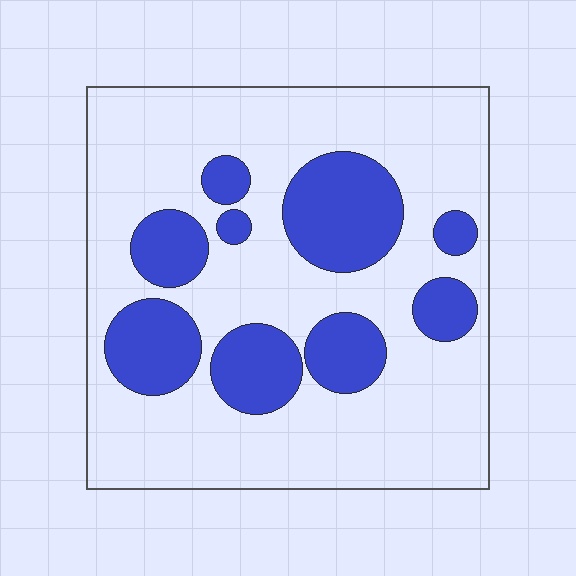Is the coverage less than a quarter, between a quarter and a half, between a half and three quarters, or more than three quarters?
Between a quarter and a half.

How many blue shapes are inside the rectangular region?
9.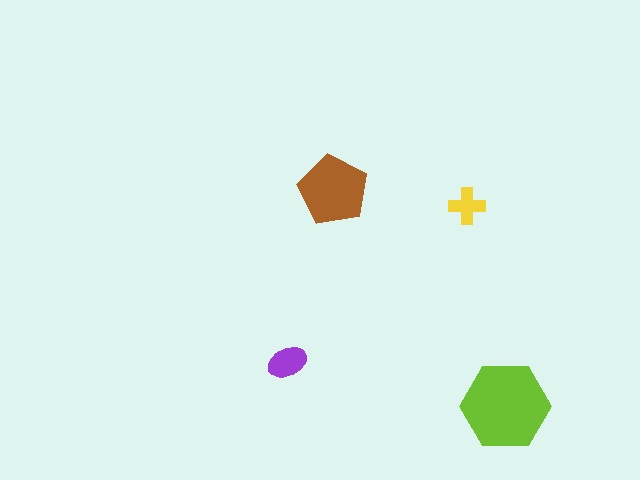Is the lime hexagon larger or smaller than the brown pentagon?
Larger.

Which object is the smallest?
The yellow cross.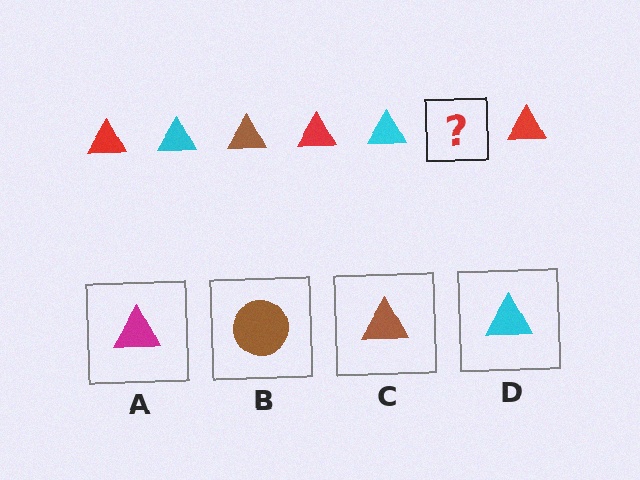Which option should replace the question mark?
Option C.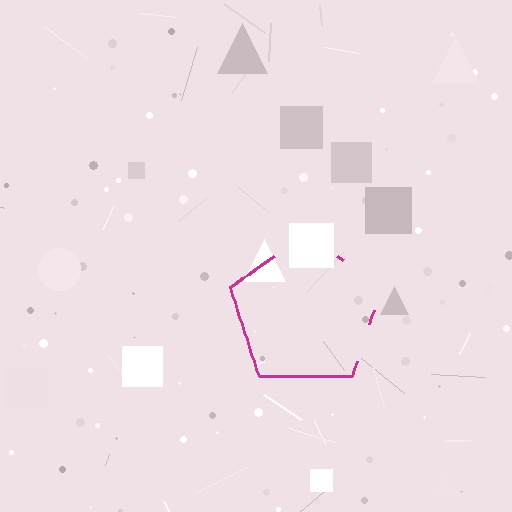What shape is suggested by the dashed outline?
The dashed outline suggests a pentagon.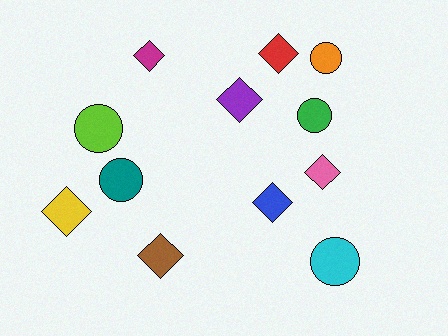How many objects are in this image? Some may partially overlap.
There are 12 objects.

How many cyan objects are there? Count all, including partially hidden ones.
There is 1 cyan object.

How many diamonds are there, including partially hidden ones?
There are 7 diamonds.